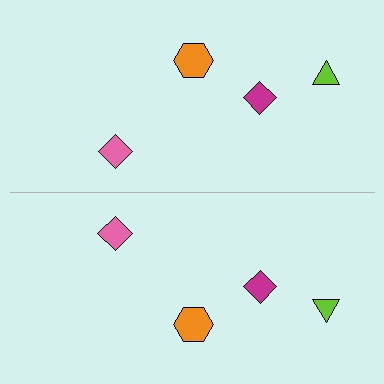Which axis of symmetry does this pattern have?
The pattern has a horizontal axis of symmetry running through the center of the image.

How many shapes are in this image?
There are 8 shapes in this image.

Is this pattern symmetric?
Yes, this pattern has bilateral (reflection) symmetry.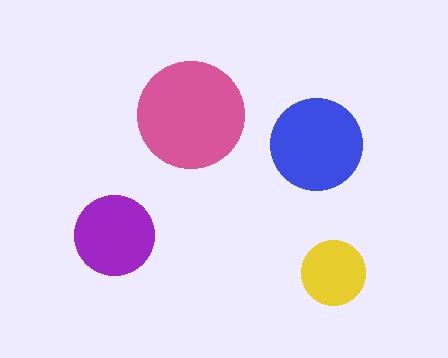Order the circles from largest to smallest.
the pink one, the blue one, the purple one, the yellow one.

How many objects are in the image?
There are 4 objects in the image.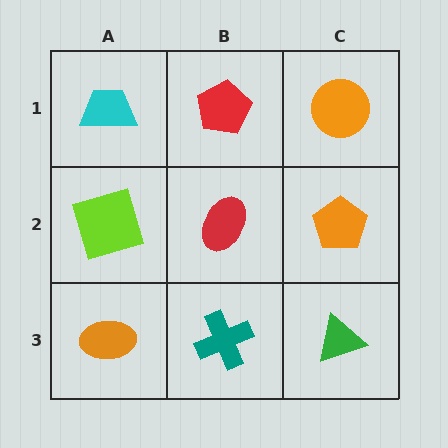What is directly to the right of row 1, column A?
A red pentagon.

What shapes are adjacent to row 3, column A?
A lime square (row 2, column A), a teal cross (row 3, column B).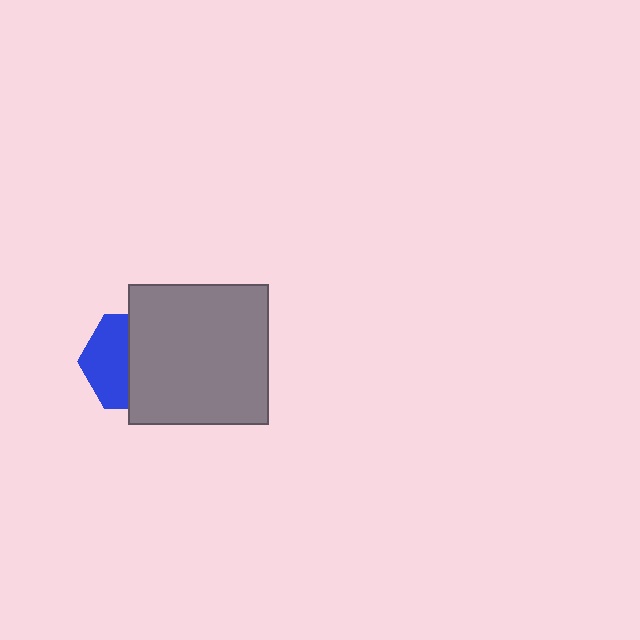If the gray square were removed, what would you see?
You would see the complete blue hexagon.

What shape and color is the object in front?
The object in front is a gray square.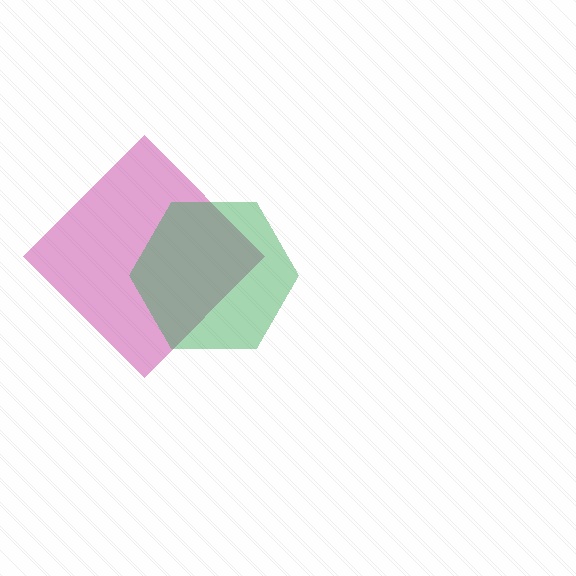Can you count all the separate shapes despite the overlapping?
Yes, there are 2 separate shapes.